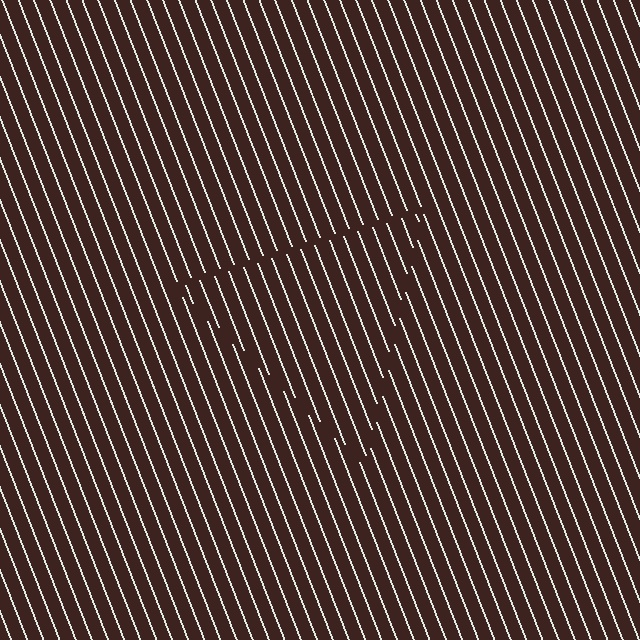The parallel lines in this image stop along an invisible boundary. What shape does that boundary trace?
An illusory triangle. The interior of the shape contains the same grating, shifted by half a period — the contour is defined by the phase discontinuity where line-ends from the inner and outer gratings abut.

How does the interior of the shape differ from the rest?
The interior of the shape contains the same grating, shifted by half a period — the contour is defined by the phase discontinuity where line-ends from the inner and outer gratings abut.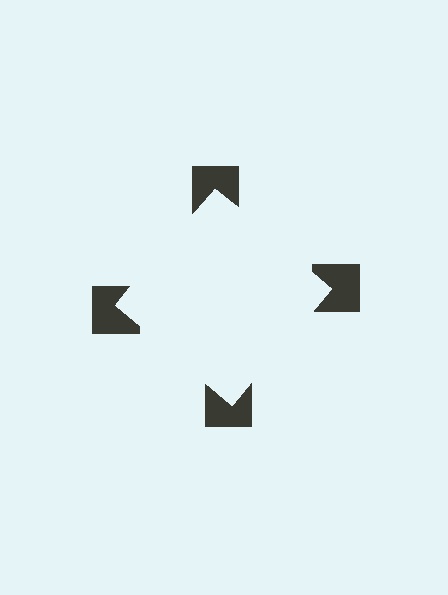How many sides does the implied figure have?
4 sides.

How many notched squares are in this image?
There are 4 — one at each vertex of the illusory square.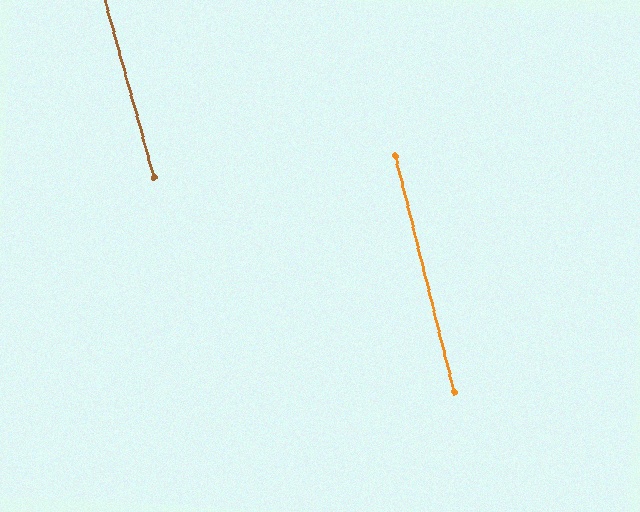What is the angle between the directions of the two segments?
Approximately 2 degrees.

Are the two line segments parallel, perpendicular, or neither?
Parallel — their directions differ by only 1.7°.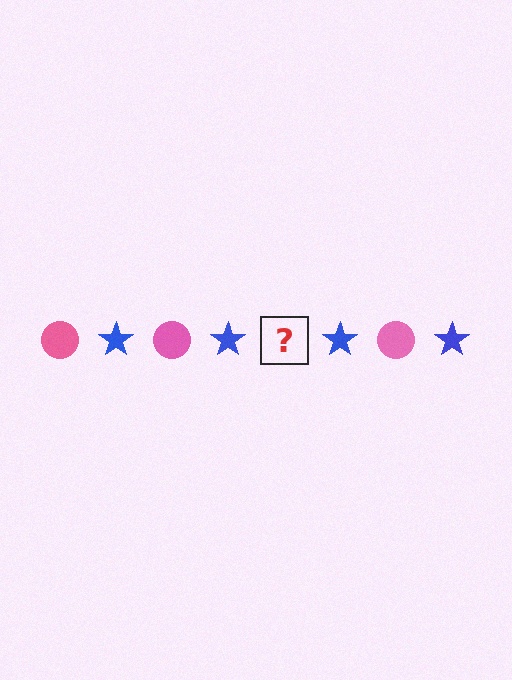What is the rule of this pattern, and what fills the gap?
The rule is that the pattern alternates between pink circle and blue star. The gap should be filled with a pink circle.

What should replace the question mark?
The question mark should be replaced with a pink circle.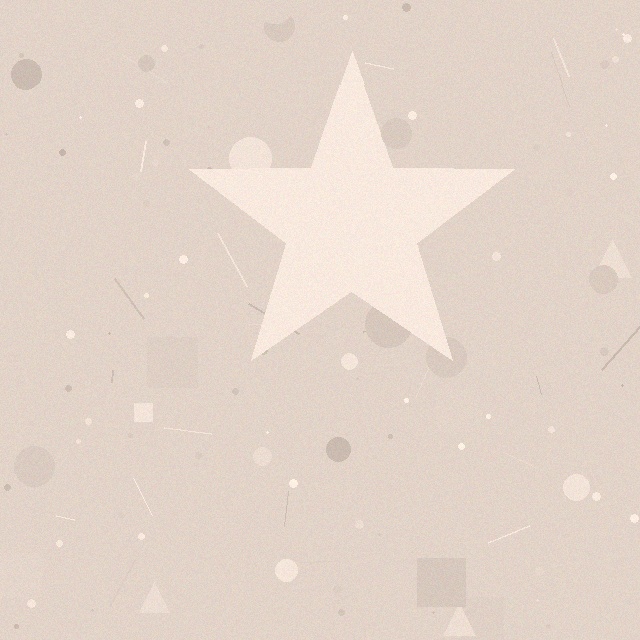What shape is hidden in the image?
A star is hidden in the image.